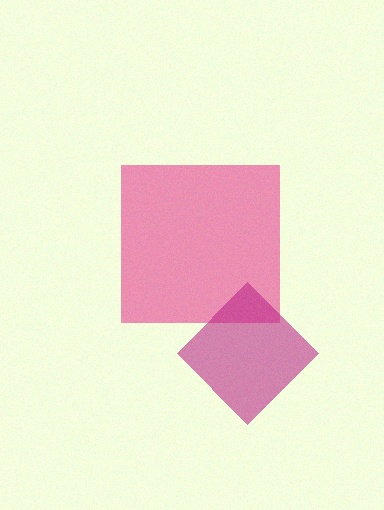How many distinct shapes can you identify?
There are 2 distinct shapes: a pink square, a magenta diamond.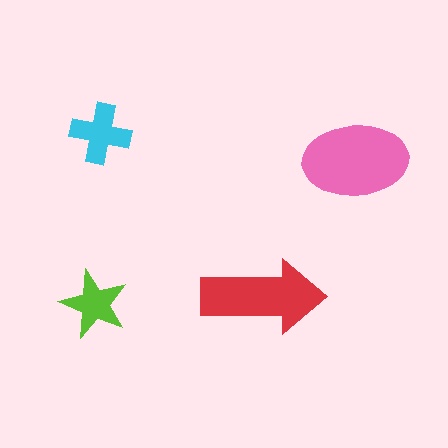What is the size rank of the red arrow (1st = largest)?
2nd.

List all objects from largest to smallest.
The pink ellipse, the red arrow, the cyan cross, the lime star.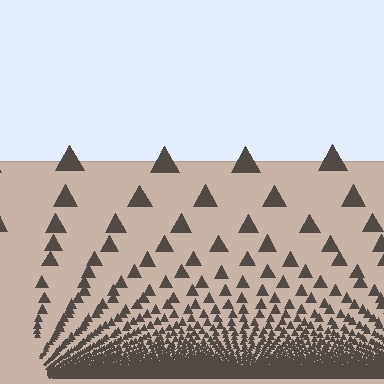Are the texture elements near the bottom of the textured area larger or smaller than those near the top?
Smaller. The gradient is inverted — elements near the bottom are smaller and denser.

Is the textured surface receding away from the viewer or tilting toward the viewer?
The surface appears to tilt toward the viewer. Texture elements get larger and sparser toward the top.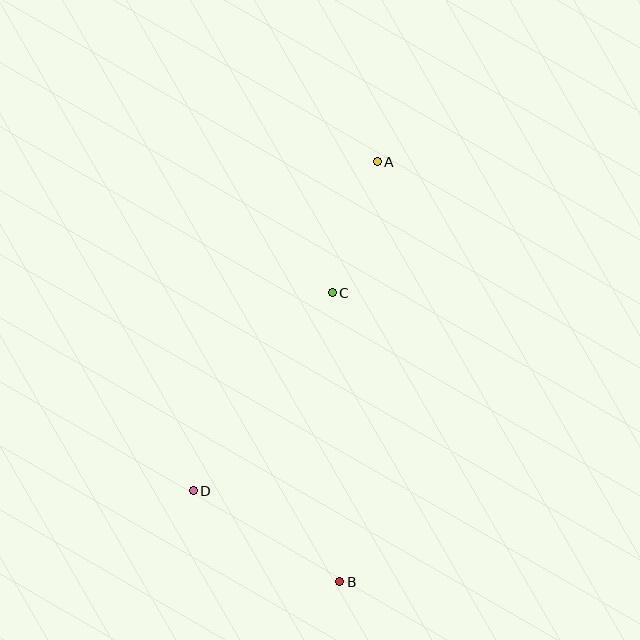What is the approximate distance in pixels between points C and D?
The distance between C and D is approximately 242 pixels.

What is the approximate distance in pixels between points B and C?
The distance between B and C is approximately 289 pixels.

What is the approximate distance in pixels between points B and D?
The distance between B and D is approximately 173 pixels.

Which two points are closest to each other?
Points A and C are closest to each other.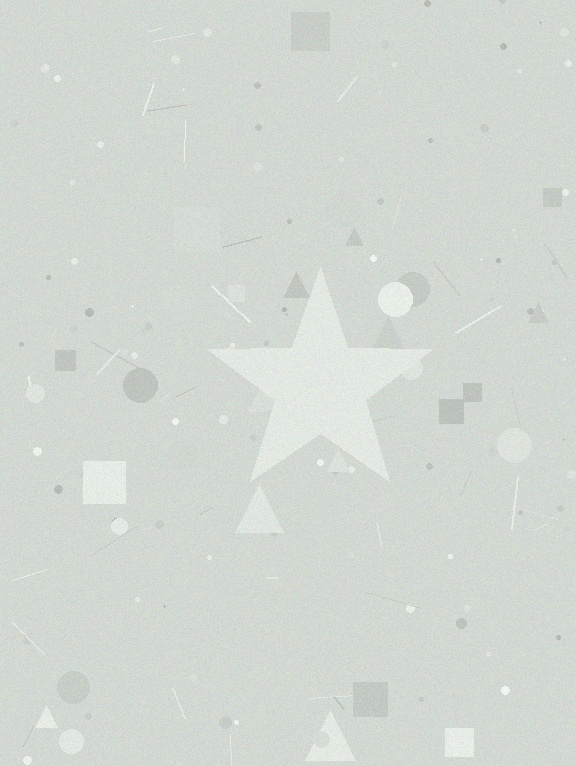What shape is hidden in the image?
A star is hidden in the image.